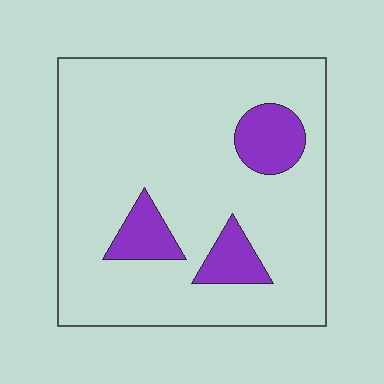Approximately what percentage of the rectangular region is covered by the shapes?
Approximately 15%.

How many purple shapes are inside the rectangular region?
3.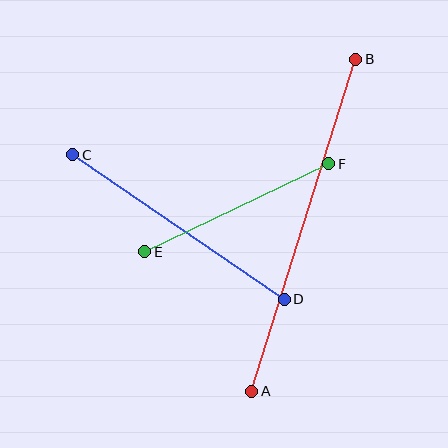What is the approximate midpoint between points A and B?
The midpoint is at approximately (304, 225) pixels.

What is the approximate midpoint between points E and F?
The midpoint is at approximately (237, 208) pixels.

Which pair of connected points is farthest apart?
Points A and B are farthest apart.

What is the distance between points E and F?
The distance is approximately 204 pixels.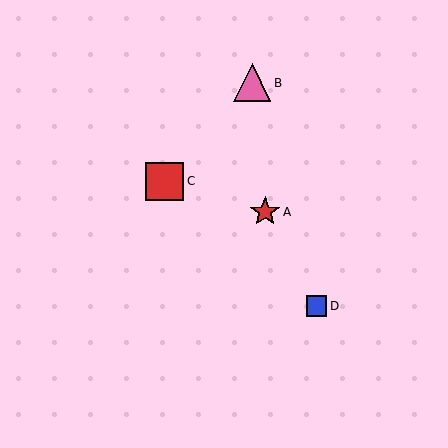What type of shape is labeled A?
Shape A is a red star.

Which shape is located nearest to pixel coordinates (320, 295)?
The blue square (labeled D) at (317, 306) is nearest to that location.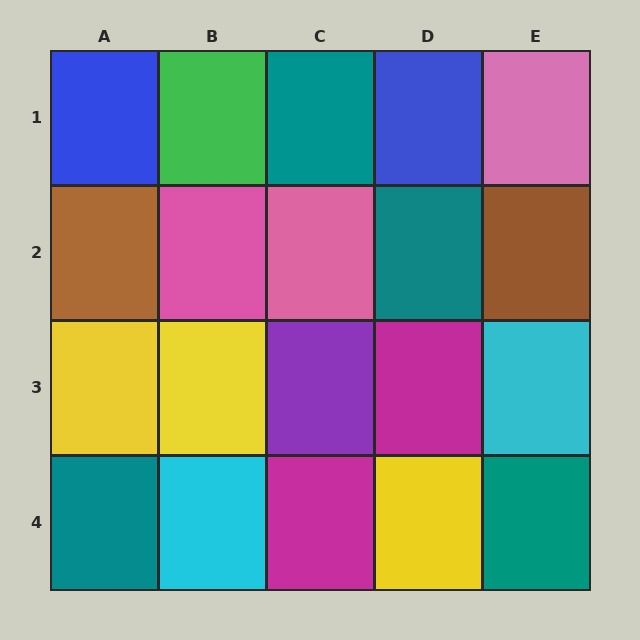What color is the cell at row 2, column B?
Pink.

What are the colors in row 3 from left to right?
Yellow, yellow, purple, magenta, cyan.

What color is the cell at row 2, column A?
Brown.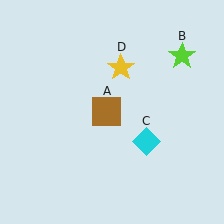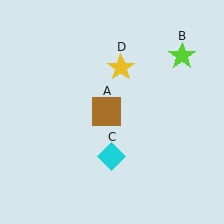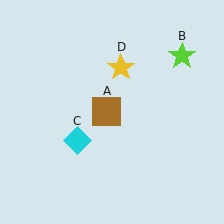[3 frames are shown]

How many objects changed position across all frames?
1 object changed position: cyan diamond (object C).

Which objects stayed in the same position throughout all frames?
Brown square (object A) and lime star (object B) and yellow star (object D) remained stationary.